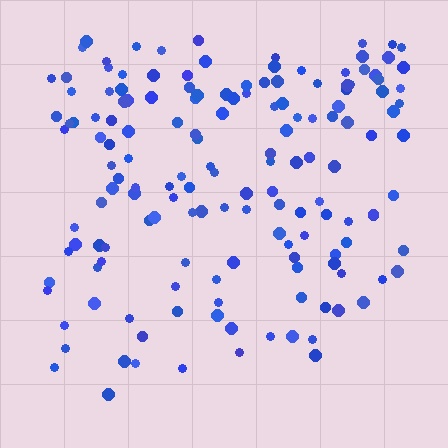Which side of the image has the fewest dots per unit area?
The bottom.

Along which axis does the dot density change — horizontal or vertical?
Vertical.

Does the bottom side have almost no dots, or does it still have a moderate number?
Still a moderate number, just noticeably fewer than the top.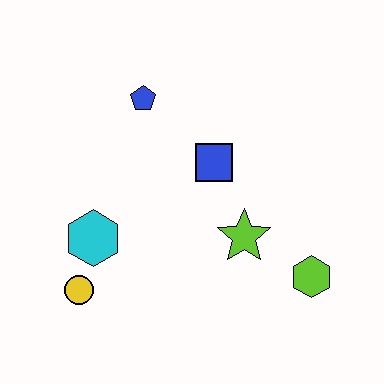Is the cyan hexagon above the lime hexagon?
Yes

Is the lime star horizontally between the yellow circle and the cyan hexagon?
No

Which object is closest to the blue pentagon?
The blue square is closest to the blue pentagon.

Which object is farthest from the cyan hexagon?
The lime hexagon is farthest from the cyan hexagon.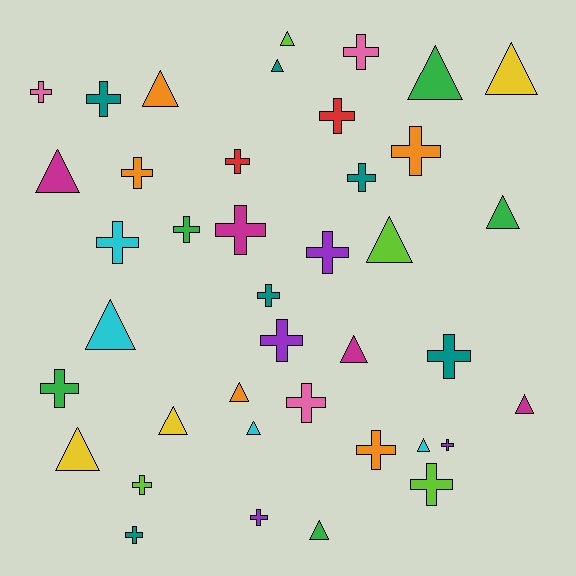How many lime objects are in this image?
There are 4 lime objects.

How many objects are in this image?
There are 40 objects.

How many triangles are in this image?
There are 17 triangles.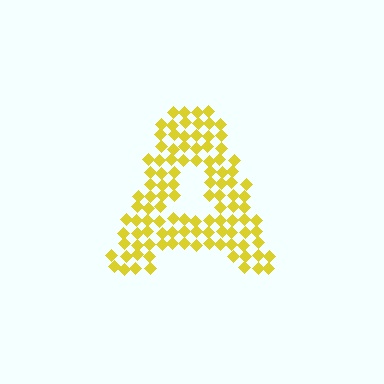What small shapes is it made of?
It is made of small diamonds.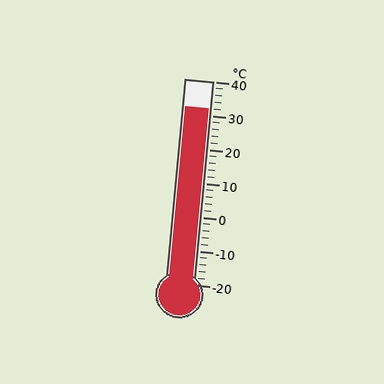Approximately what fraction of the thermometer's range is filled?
The thermometer is filled to approximately 85% of its range.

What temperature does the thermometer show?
The thermometer shows approximately 32°C.